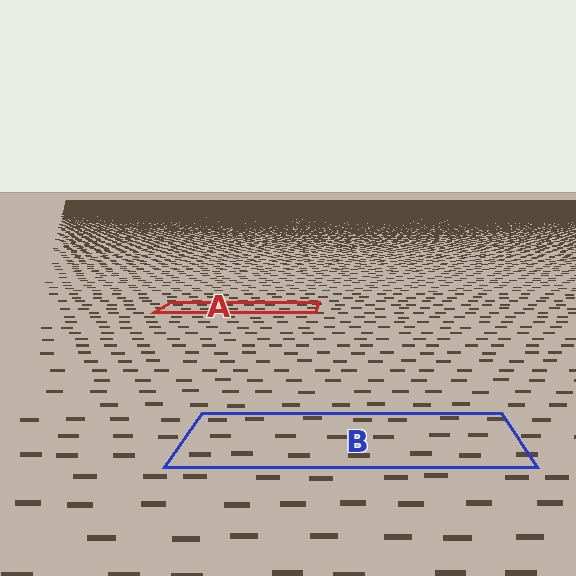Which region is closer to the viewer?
Region B is closer. The texture elements there are larger and more spread out.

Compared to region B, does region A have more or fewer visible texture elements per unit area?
Region A has more texture elements per unit area — they are packed more densely because it is farther away.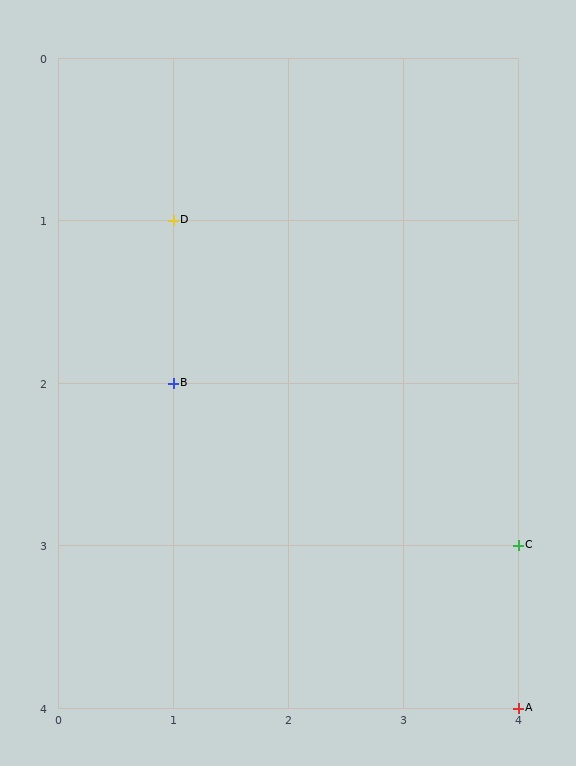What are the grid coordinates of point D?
Point D is at grid coordinates (1, 1).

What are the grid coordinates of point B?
Point B is at grid coordinates (1, 2).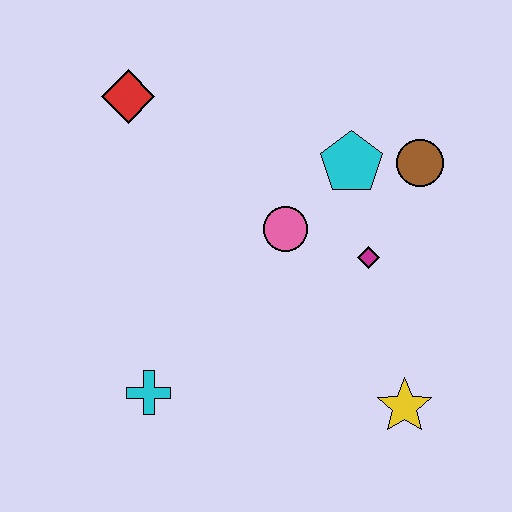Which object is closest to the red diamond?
The pink circle is closest to the red diamond.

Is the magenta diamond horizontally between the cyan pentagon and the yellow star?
Yes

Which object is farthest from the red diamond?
The yellow star is farthest from the red diamond.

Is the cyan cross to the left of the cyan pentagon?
Yes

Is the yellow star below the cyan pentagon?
Yes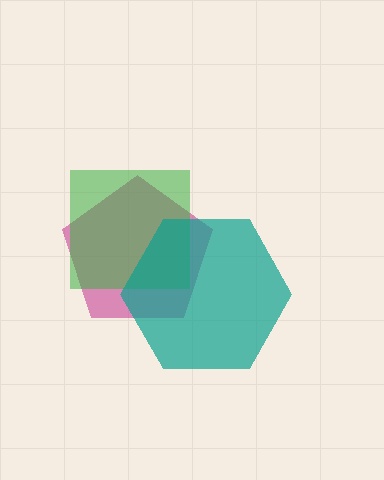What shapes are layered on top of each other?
The layered shapes are: a magenta pentagon, a green square, a teal hexagon.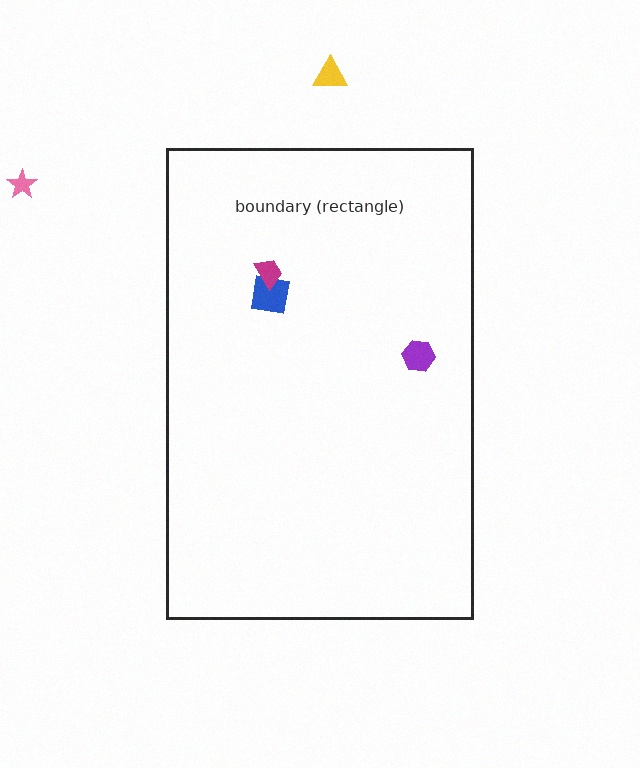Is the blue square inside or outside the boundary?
Inside.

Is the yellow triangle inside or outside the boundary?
Outside.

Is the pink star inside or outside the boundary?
Outside.